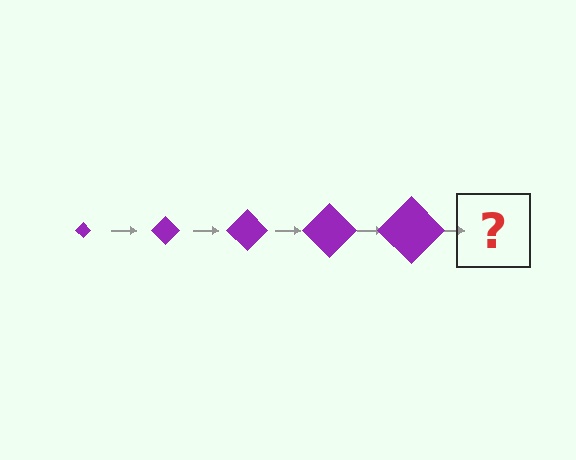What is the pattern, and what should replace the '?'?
The pattern is that the diamond gets progressively larger each step. The '?' should be a purple diamond, larger than the previous one.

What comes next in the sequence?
The next element should be a purple diamond, larger than the previous one.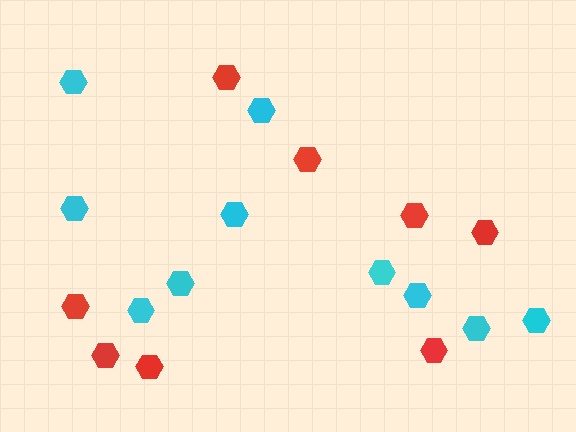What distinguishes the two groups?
There are 2 groups: one group of cyan hexagons (10) and one group of red hexagons (8).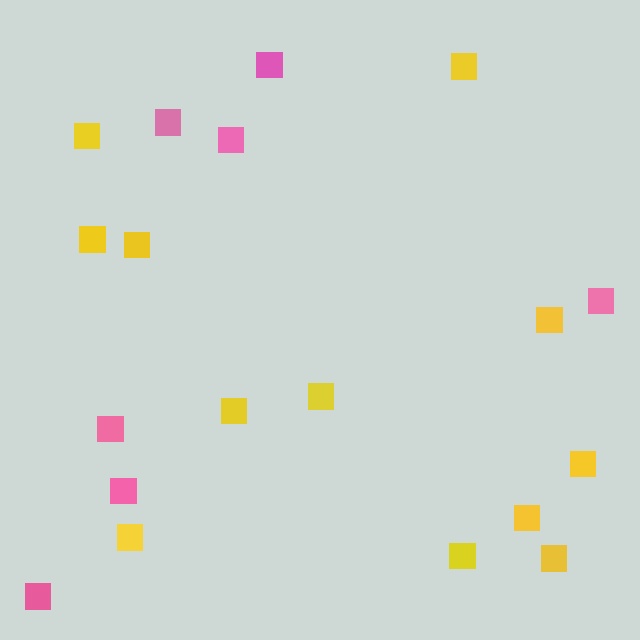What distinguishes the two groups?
There are 2 groups: one group of pink squares (7) and one group of yellow squares (12).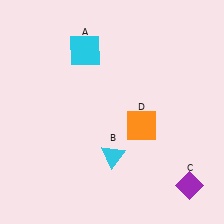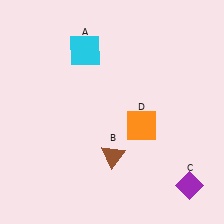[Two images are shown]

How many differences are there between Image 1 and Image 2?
There is 1 difference between the two images.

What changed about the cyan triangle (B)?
In Image 1, B is cyan. In Image 2, it changed to brown.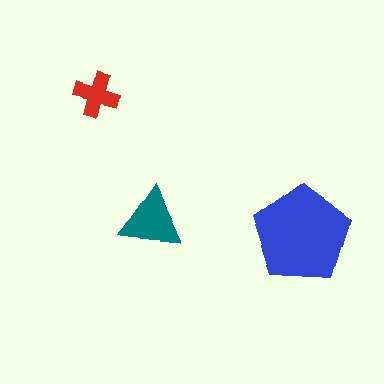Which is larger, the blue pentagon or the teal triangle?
The blue pentagon.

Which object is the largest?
The blue pentagon.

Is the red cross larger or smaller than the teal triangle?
Smaller.